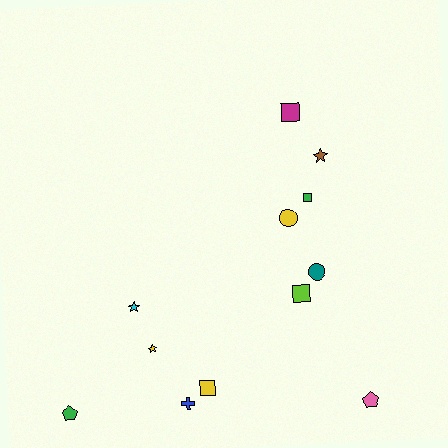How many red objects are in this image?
There are no red objects.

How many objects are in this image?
There are 12 objects.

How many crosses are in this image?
There is 1 cross.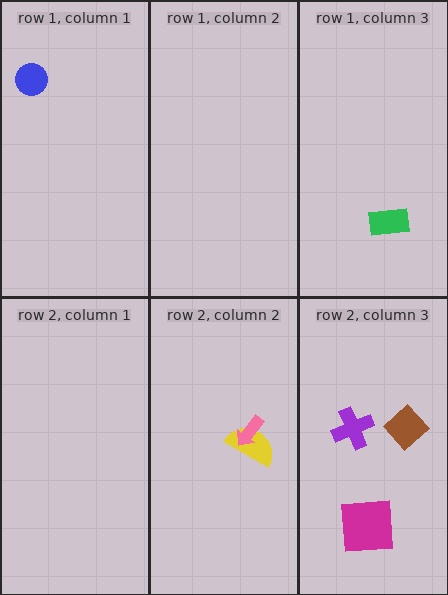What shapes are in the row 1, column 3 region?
The green rectangle.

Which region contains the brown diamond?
The row 2, column 3 region.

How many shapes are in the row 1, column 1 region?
1.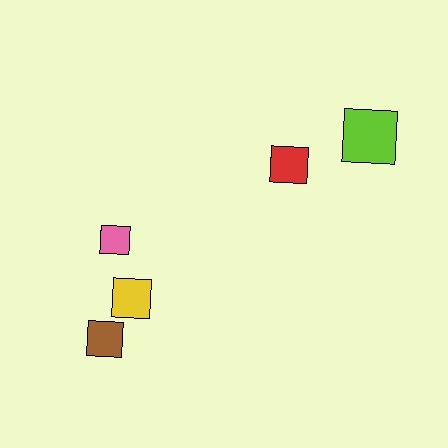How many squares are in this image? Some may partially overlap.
There are 5 squares.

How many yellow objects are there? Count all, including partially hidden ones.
There is 1 yellow object.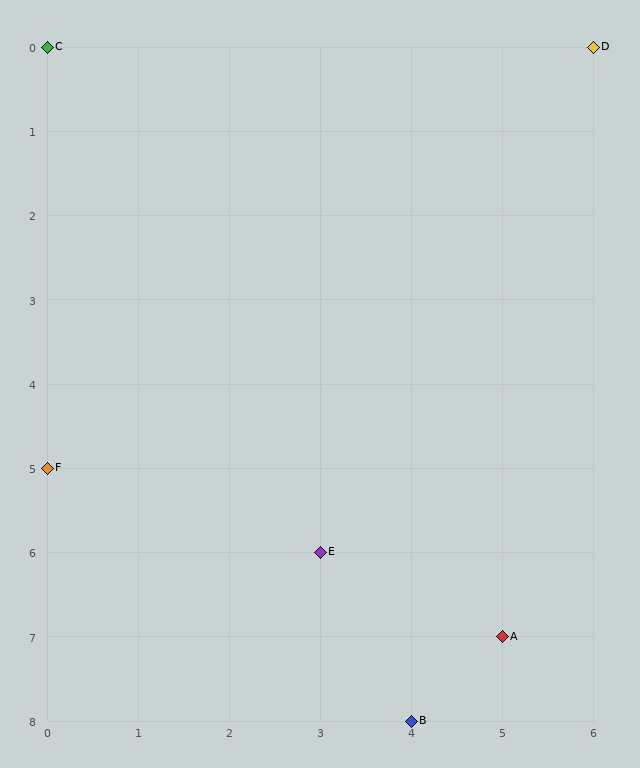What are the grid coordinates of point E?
Point E is at grid coordinates (3, 6).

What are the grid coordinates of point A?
Point A is at grid coordinates (5, 7).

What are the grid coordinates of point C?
Point C is at grid coordinates (0, 0).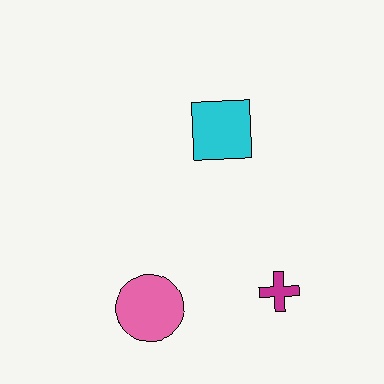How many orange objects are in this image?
There are no orange objects.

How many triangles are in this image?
There are no triangles.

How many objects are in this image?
There are 3 objects.